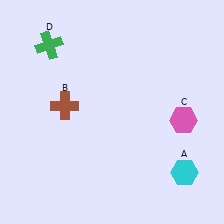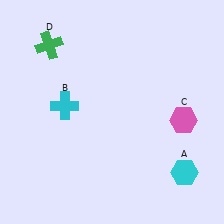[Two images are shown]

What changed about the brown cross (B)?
In Image 1, B is brown. In Image 2, it changed to cyan.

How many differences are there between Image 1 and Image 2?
There is 1 difference between the two images.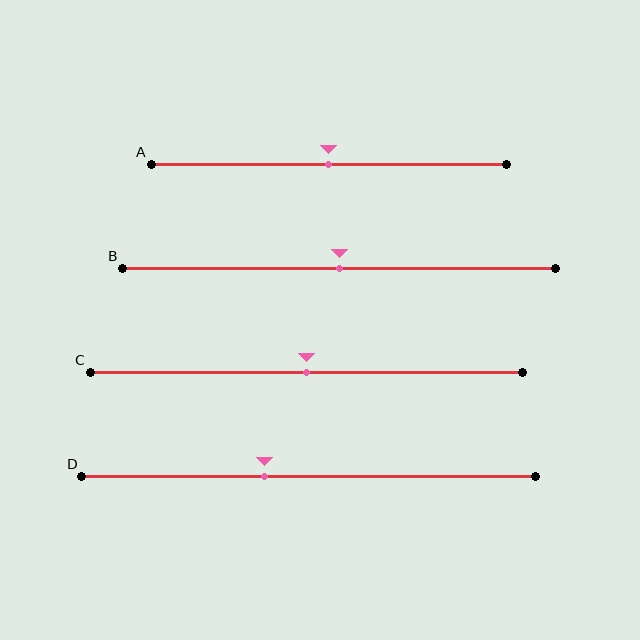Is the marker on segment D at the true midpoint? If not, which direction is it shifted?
No, the marker on segment D is shifted to the left by about 10% of the segment length.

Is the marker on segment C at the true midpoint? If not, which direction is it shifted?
Yes, the marker on segment C is at the true midpoint.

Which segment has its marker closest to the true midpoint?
Segment A has its marker closest to the true midpoint.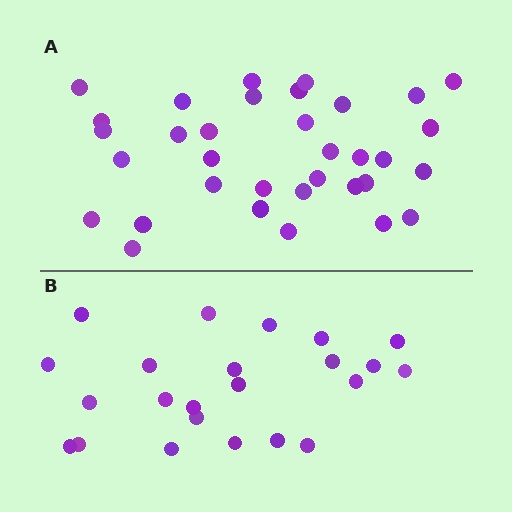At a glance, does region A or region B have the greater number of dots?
Region A (the top region) has more dots.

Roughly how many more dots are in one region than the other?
Region A has roughly 12 or so more dots than region B.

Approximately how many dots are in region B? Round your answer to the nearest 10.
About 20 dots. (The exact count is 23, which rounds to 20.)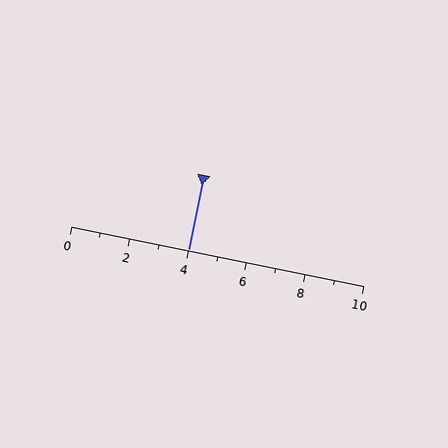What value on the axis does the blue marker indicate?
The marker indicates approximately 4.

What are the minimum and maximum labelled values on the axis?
The axis runs from 0 to 10.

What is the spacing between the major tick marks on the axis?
The major ticks are spaced 2 apart.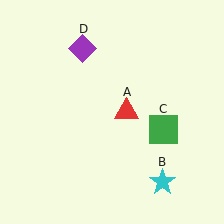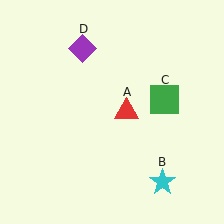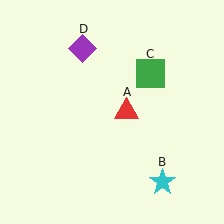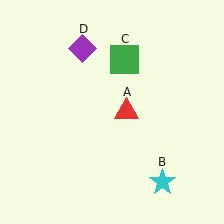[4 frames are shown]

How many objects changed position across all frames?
1 object changed position: green square (object C).